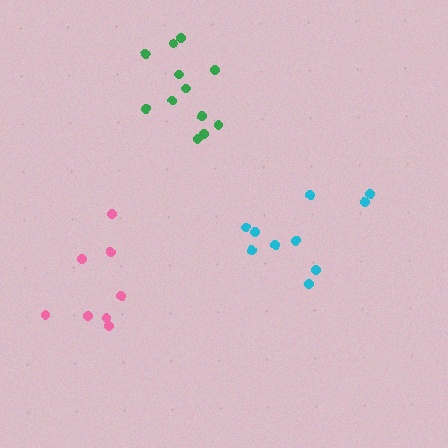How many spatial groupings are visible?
There are 3 spatial groupings.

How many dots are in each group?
Group 1: 12 dots, Group 2: 11 dots, Group 3: 8 dots (31 total).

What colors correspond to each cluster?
The clusters are colored: green, cyan, pink.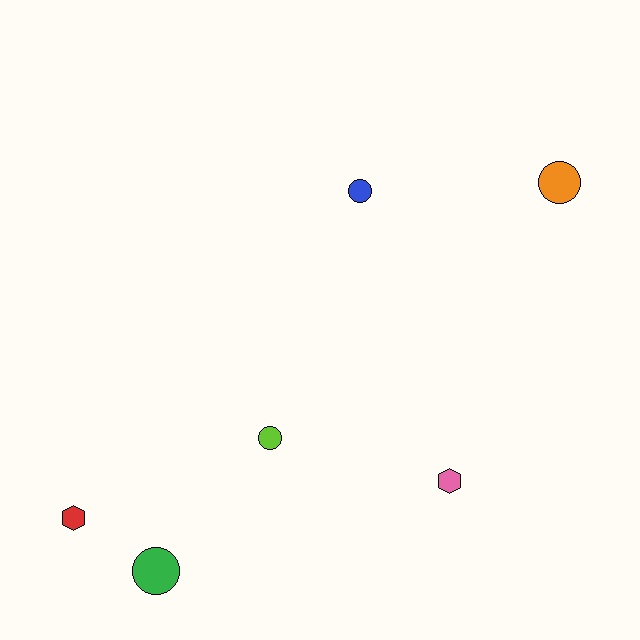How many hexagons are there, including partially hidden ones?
There are 2 hexagons.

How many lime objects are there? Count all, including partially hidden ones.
There is 1 lime object.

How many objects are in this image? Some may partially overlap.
There are 6 objects.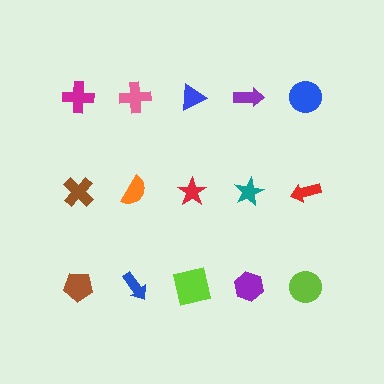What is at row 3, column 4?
A purple hexagon.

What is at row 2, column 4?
A teal star.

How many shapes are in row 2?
5 shapes.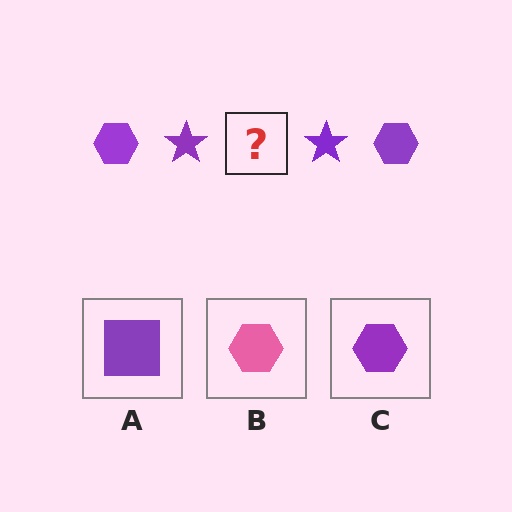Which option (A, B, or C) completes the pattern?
C.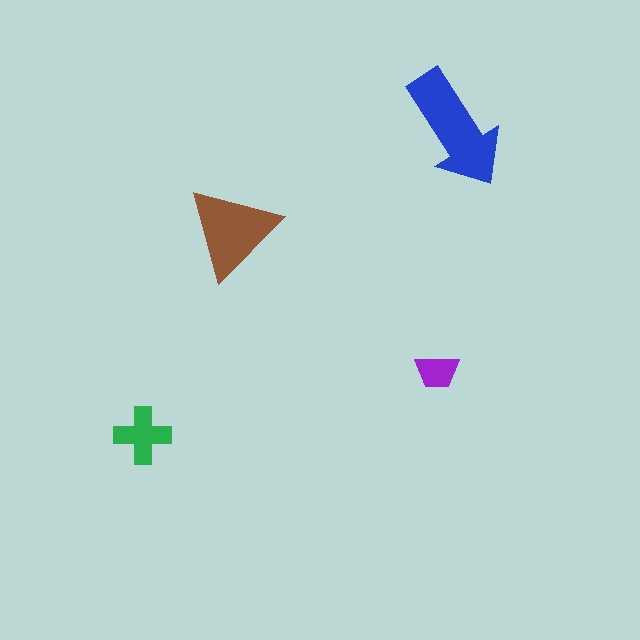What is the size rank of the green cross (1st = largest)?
3rd.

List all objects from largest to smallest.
The blue arrow, the brown triangle, the green cross, the purple trapezoid.